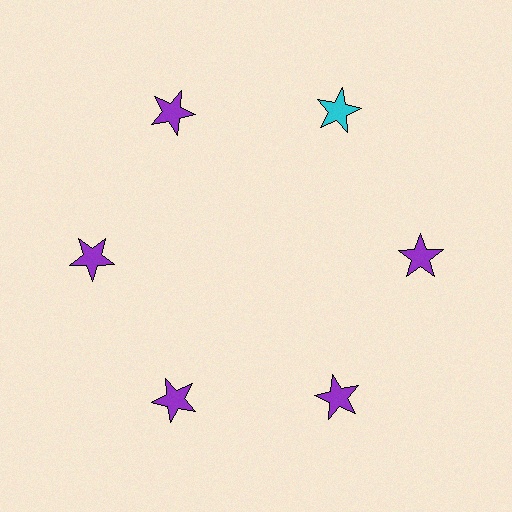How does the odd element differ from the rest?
It has a different color: cyan instead of purple.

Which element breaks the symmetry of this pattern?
The cyan star at roughly the 1 o'clock position breaks the symmetry. All other shapes are purple stars.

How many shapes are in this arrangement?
There are 6 shapes arranged in a ring pattern.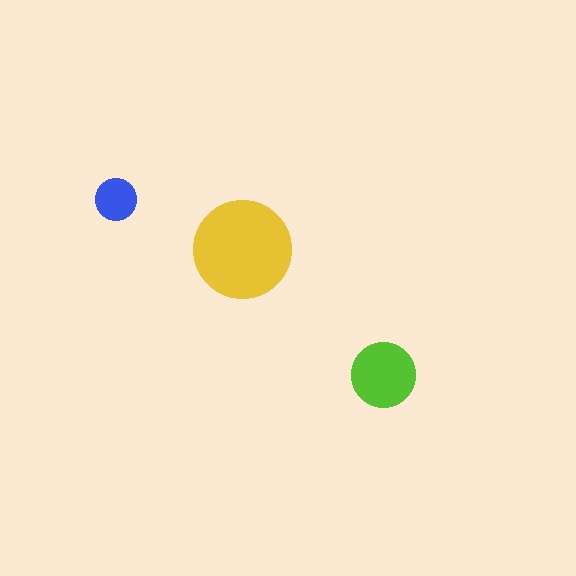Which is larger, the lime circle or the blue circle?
The lime one.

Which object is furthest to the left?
The blue circle is leftmost.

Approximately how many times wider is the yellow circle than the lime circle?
About 1.5 times wider.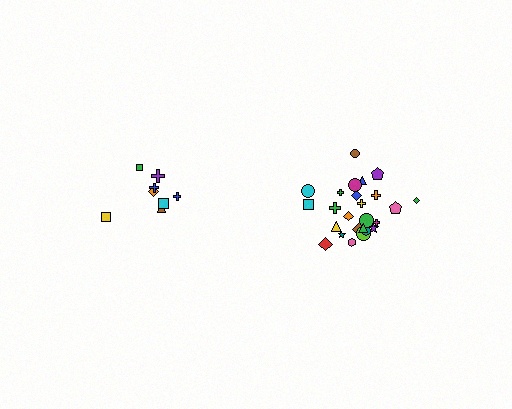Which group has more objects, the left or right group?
The right group.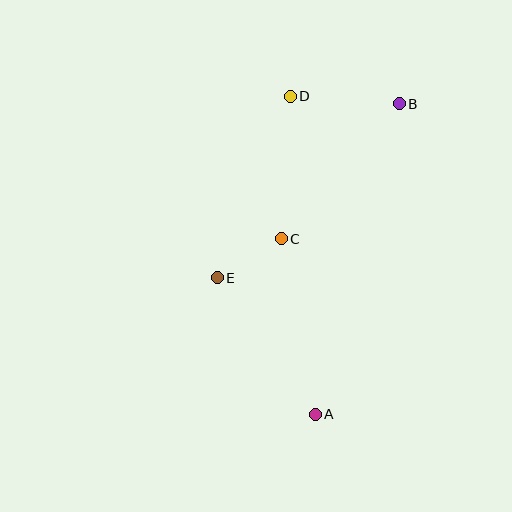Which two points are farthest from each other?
Points A and B are farthest from each other.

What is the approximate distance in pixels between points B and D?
The distance between B and D is approximately 109 pixels.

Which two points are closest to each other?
Points C and E are closest to each other.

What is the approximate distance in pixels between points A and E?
The distance between A and E is approximately 168 pixels.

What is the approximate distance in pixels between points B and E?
The distance between B and E is approximately 252 pixels.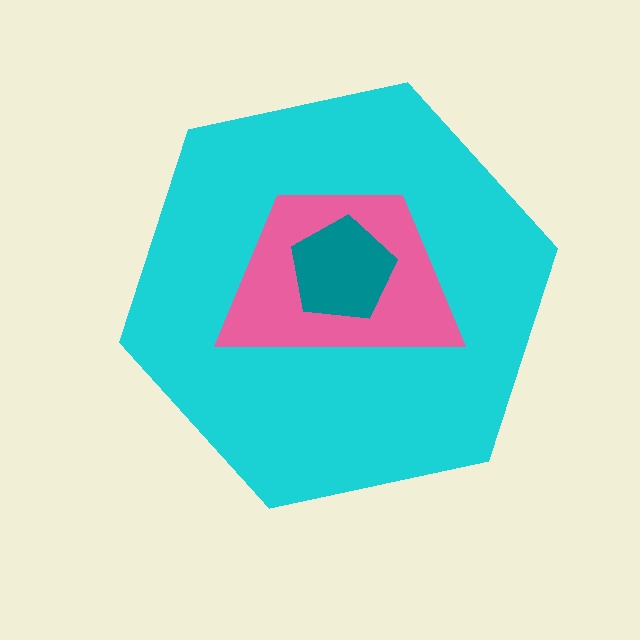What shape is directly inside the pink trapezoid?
The teal pentagon.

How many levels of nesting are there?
3.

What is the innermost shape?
The teal pentagon.